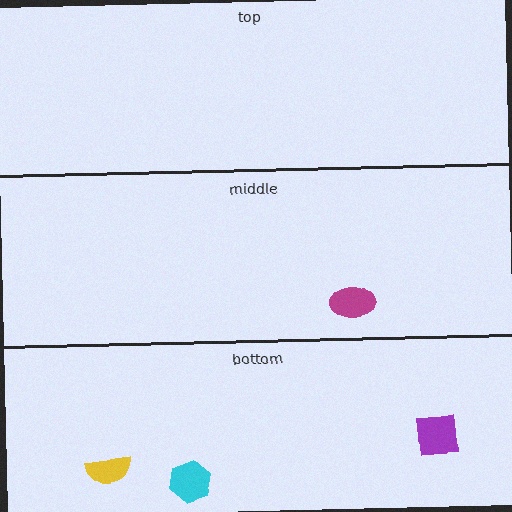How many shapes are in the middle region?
1.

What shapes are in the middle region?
The magenta ellipse.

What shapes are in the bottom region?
The cyan hexagon, the purple square, the yellow semicircle.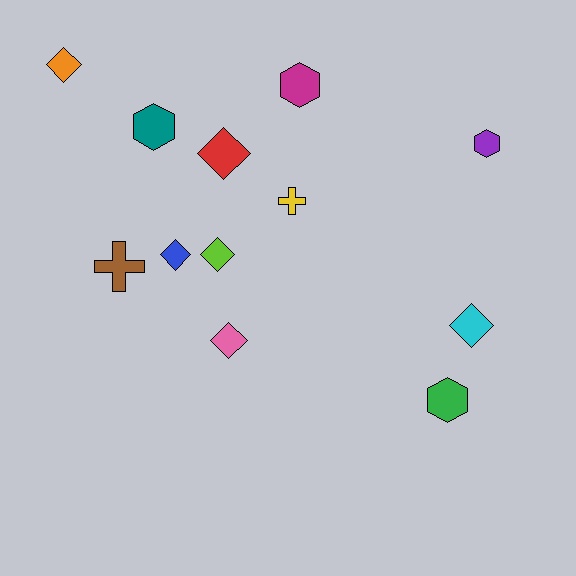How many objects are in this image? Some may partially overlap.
There are 12 objects.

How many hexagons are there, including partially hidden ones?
There are 4 hexagons.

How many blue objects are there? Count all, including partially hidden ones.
There is 1 blue object.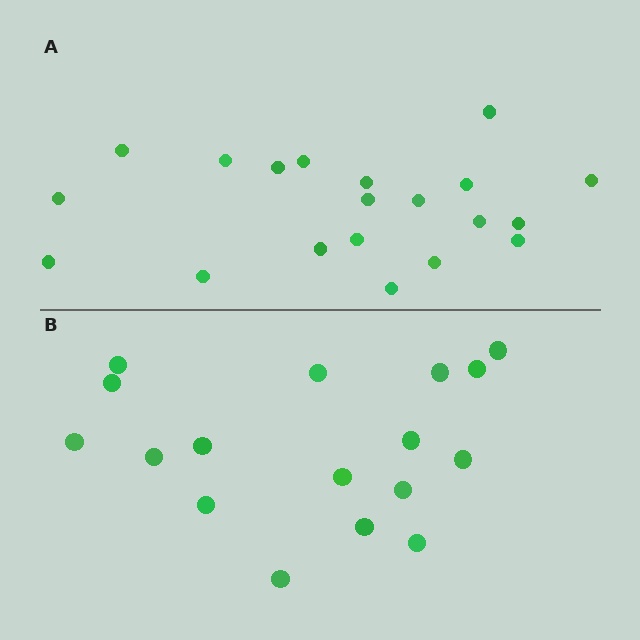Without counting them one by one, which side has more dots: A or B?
Region A (the top region) has more dots.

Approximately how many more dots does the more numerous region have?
Region A has just a few more — roughly 2 or 3 more dots than region B.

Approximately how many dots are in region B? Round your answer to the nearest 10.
About 20 dots. (The exact count is 17, which rounds to 20.)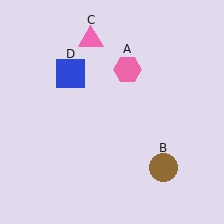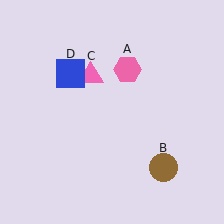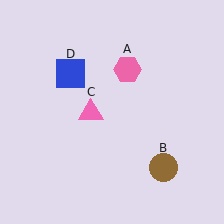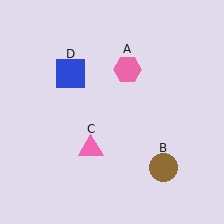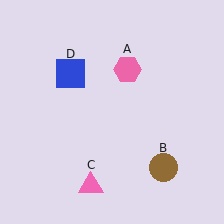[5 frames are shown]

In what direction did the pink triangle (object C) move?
The pink triangle (object C) moved down.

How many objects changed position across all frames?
1 object changed position: pink triangle (object C).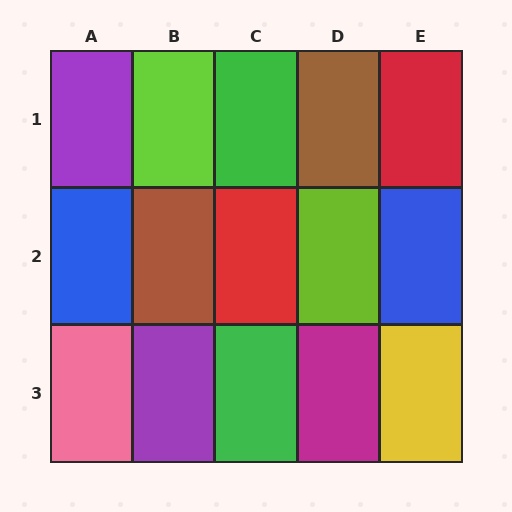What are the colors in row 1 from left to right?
Purple, lime, green, brown, red.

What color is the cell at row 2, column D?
Lime.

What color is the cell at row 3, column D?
Magenta.